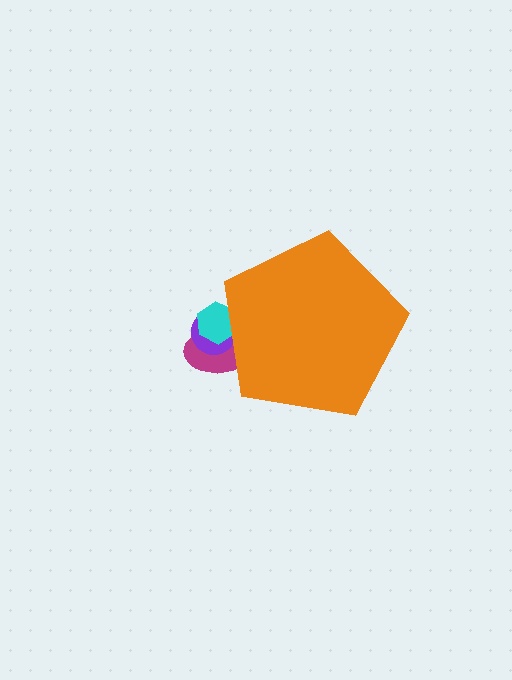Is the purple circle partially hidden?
Yes, the purple circle is partially hidden behind the orange pentagon.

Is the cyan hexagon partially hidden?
Yes, the cyan hexagon is partially hidden behind the orange pentagon.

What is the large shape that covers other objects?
An orange pentagon.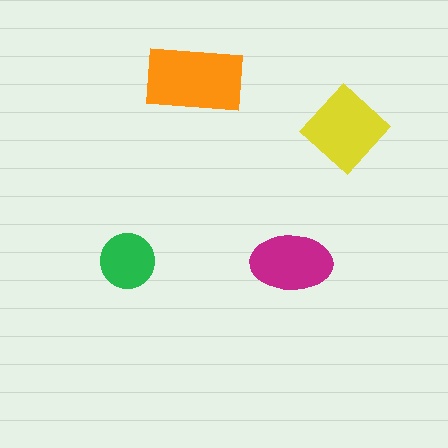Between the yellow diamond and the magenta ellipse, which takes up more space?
The yellow diamond.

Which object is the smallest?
The green circle.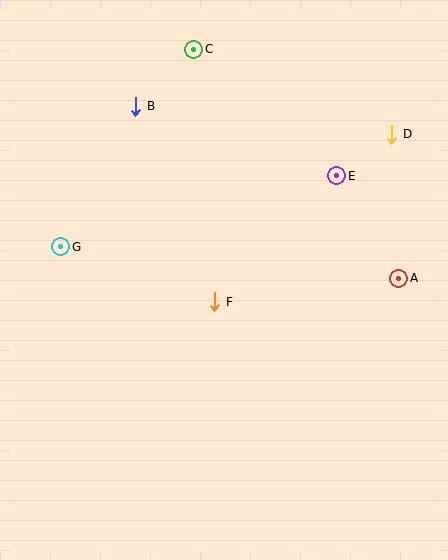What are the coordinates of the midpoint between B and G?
The midpoint between B and G is at (98, 176).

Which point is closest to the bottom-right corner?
Point A is closest to the bottom-right corner.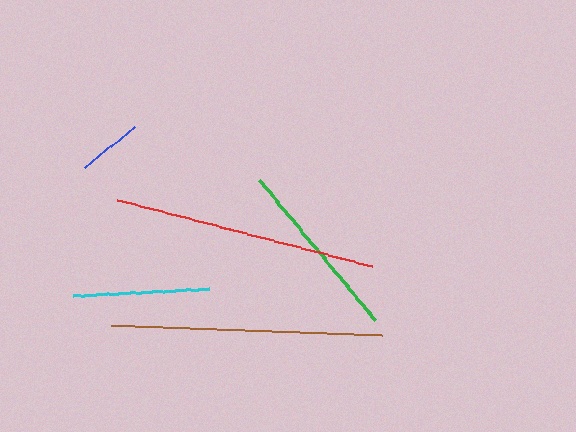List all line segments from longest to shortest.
From longest to shortest: brown, red, green, cyan, blue.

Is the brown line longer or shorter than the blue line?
The brown line is longer than the blue line.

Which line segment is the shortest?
The blue line is the shortest at approximately 65 pixels.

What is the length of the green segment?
The green segment is approximately 182 pixels long.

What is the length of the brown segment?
The brown segment is approximately 271 pixels long.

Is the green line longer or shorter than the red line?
The red line is longer than the green line.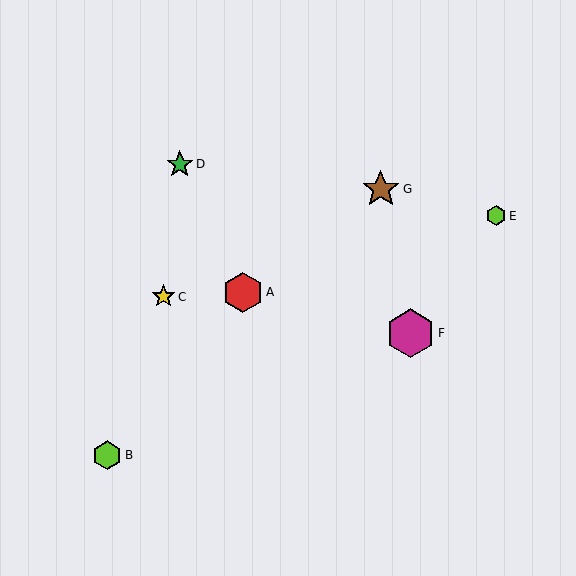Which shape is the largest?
The magenta hexagon (labeled F) is the largest.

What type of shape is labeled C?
Shape C is a yellow star.